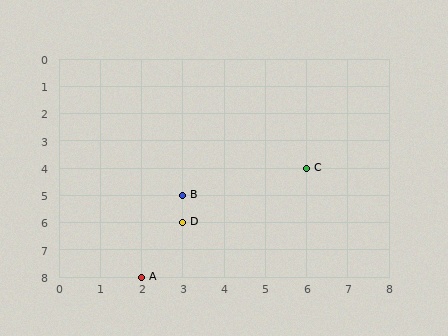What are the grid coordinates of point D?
Point D is at grid coordinates (3, 6).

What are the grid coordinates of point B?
Point B is at grid coordinates (3, 5).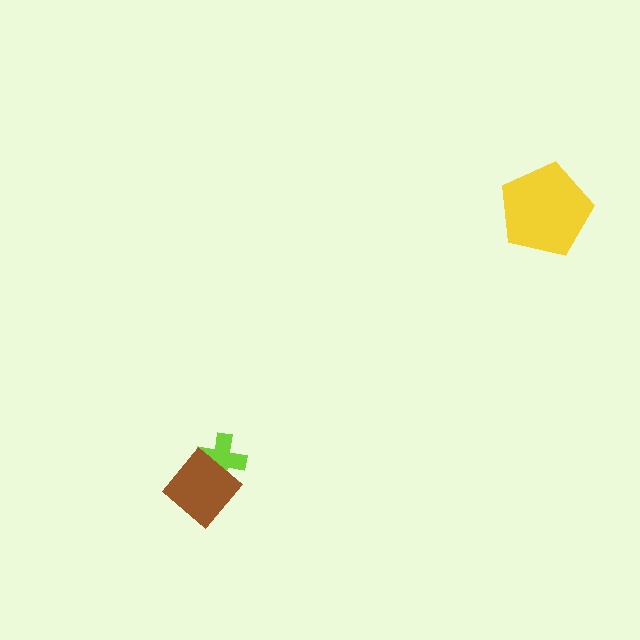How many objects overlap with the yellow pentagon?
0 objects overlap with the yellow pentagon.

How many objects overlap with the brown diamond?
1 object overlaps with the brown diamond.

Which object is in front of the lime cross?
The brown diamond is in front of the lime cross.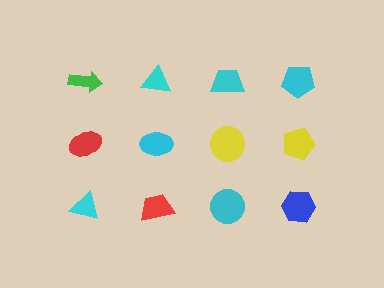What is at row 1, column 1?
A green arrow.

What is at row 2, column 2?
A cyan ellipse.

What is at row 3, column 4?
A blue hexagon.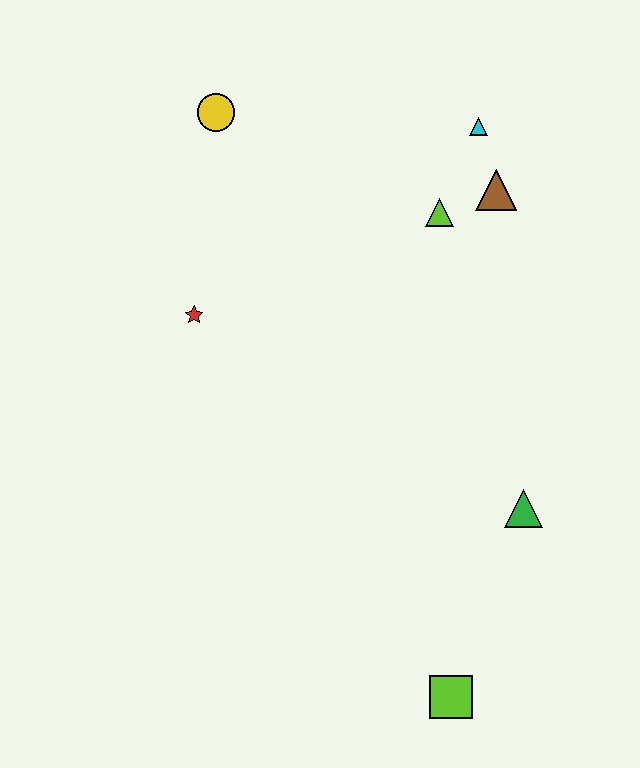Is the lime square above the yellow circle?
No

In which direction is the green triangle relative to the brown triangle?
The green triangle is below the brown triangle.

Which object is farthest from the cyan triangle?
The lime square is farthest from the cyan triangle.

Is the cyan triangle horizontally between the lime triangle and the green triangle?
Yes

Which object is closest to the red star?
The yellow circle is closest to the red star.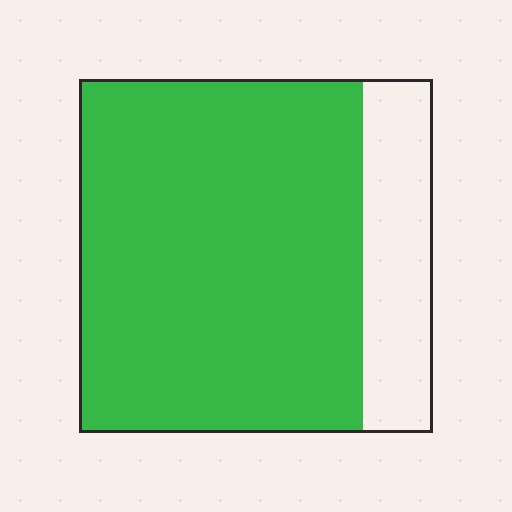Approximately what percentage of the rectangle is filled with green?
Approximately 80%.